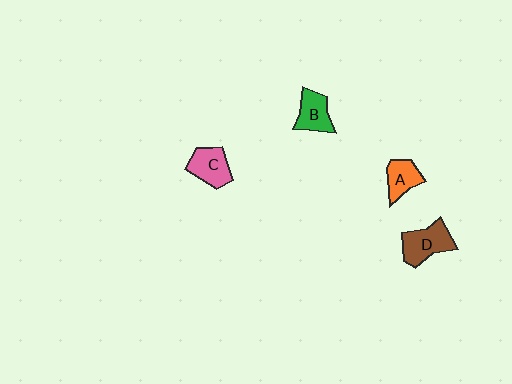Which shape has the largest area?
Shape D (brown).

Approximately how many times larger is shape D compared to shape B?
Approximately 1.3 times.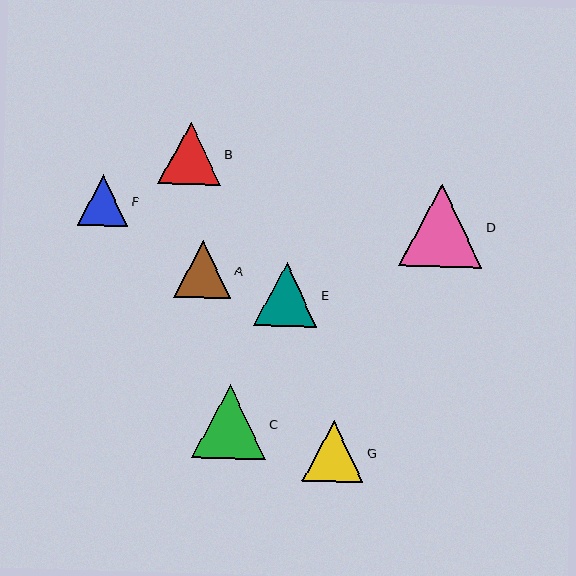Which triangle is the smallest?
Triangle F is the smallest with a size of approximately 51 pixels.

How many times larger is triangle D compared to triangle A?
Triangle D is approximately 1.5 times the size of triangle A.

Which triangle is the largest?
Triangle D is the largest with a size of approximately 83 pixels.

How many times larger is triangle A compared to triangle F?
Triangle A is approximately 1.1 times the size of triangle F.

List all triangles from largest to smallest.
From largest to smallest: D, C, E, B, G, A, F.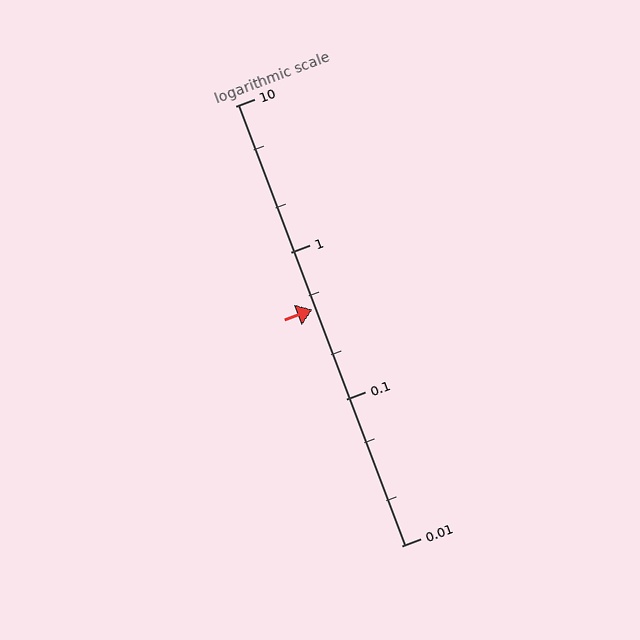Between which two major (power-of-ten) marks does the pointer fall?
The pointer is between 0.1 and 1.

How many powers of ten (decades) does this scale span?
The scale spans 3 decades, from 0.01 to 10.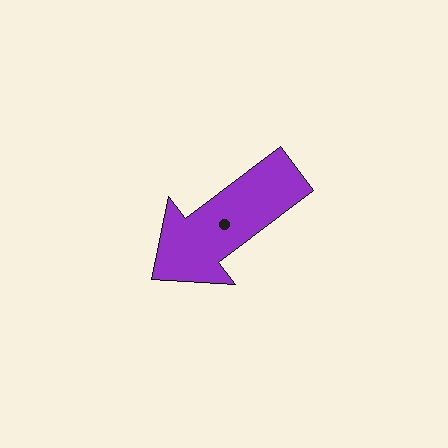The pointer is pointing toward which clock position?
Roughly 8 o'clock.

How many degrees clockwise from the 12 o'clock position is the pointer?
Approximately 233 degrees.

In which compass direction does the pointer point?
Southwest.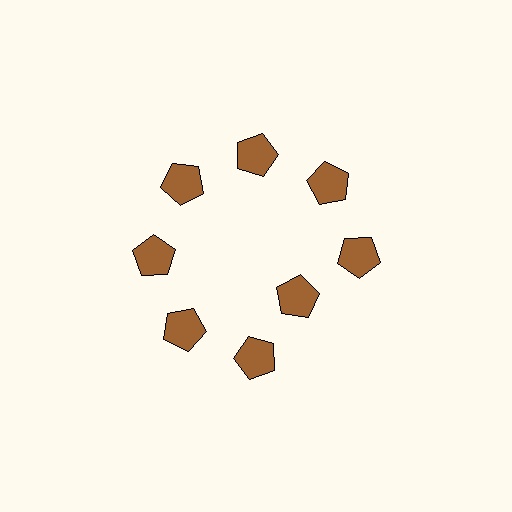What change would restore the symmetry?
The symmetry would be restored by moving it outward, back onto the ring so that all 8 pentagons sit at equal angles and equal distance from the center.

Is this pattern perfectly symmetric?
No. The 8 brown pentagons are arranged in a ring, but one element near the 4 o'clock position is pulled inward toward the center, breaking the 8-fold rotational symmetry.